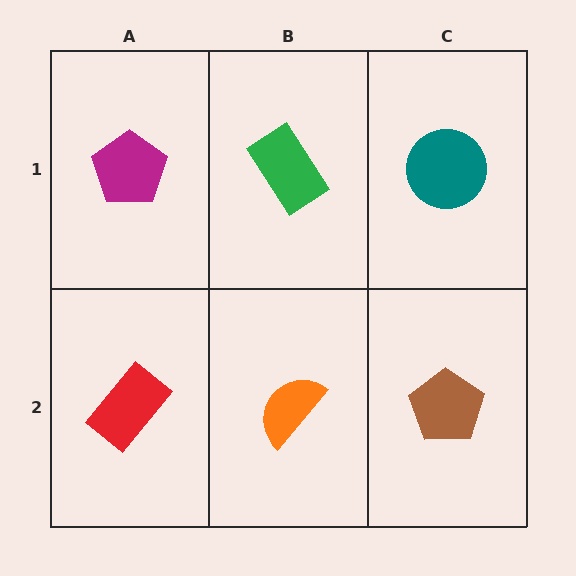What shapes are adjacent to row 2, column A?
A magenta pentagon (row 1, column A), an orange semicircle (row 2, column B).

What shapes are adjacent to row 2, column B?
A green rectangle (row 1, column B), a red rectangle (row 2, column A), a brown pentagon (row 2, column C).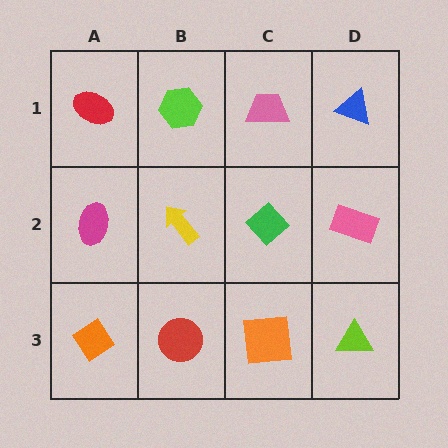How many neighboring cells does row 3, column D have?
2.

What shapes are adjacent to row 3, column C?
A green diamond (row 2, column C), a red circle (row 3, column B), a lime triangle (row 3, column D).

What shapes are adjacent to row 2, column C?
A pink trapezoid (row 1, column C), an orange square (row 3, column C), a yellow arrow (row 2, column B), a pink rectangle (row 2, column D).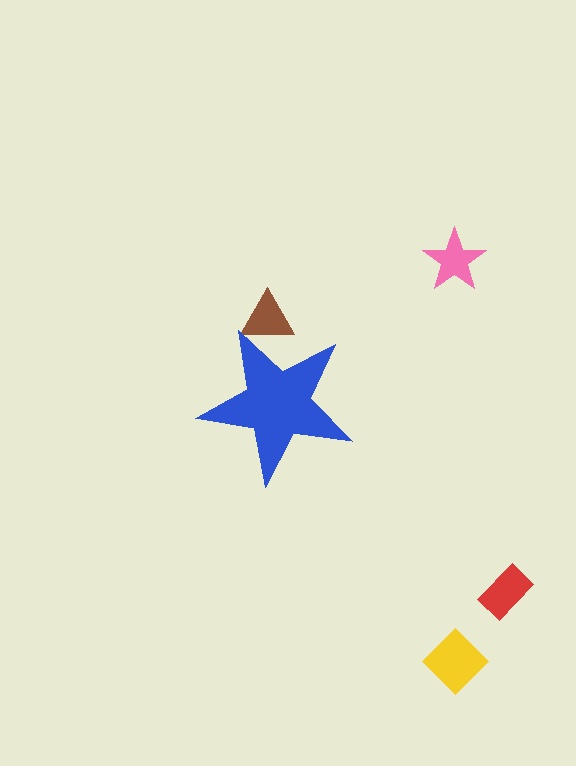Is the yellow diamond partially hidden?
No, the yellow diamond is fully visible.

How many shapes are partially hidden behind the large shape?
1 shape is partially hidden.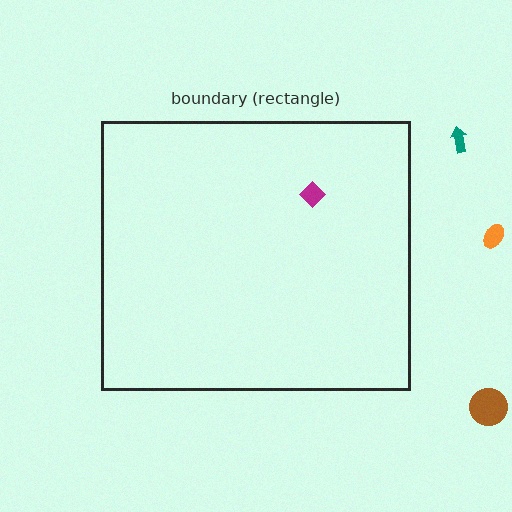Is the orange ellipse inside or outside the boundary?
Outside.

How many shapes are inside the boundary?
1 inside, 3 outside.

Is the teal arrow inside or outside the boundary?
Outside.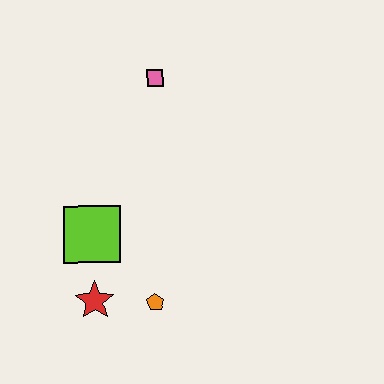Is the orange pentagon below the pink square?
Yes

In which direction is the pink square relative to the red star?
The pink square is above the red star.